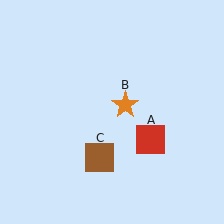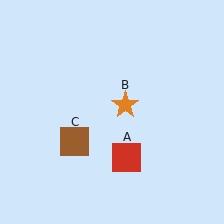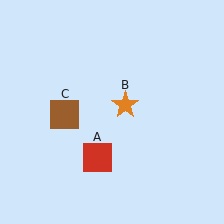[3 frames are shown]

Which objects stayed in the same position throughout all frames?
Orange star (object B) remained stationary.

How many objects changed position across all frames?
2 objects changed position: red square (object A), brown square (object C).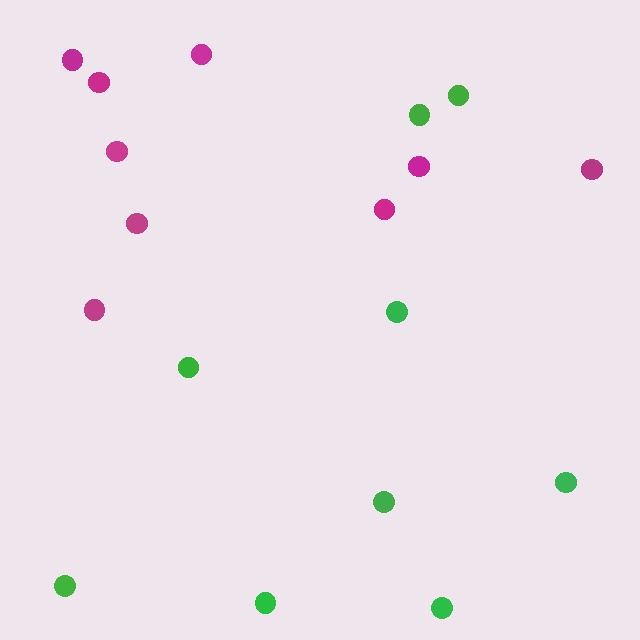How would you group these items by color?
There are 2 groups: one group of green circles (9) and one group of magenta circles (9).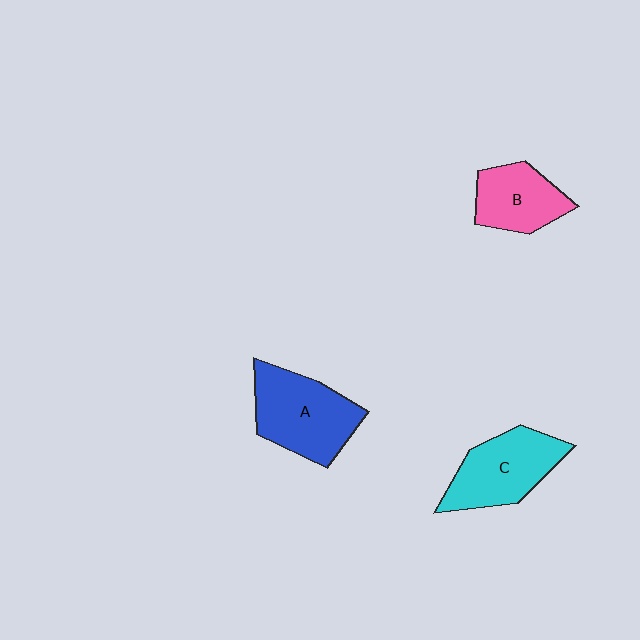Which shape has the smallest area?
Shape B (pink).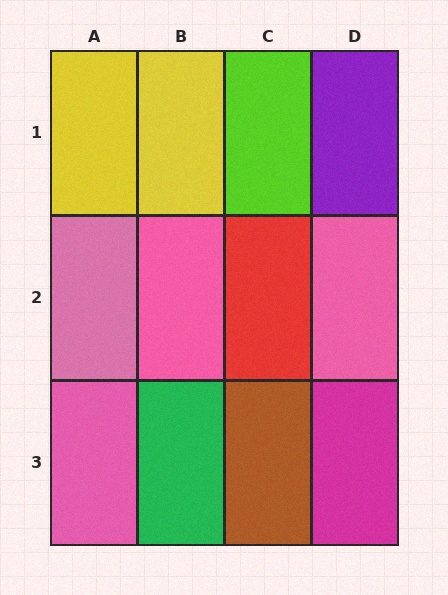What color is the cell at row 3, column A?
Pink.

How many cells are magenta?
1 cell is magenta.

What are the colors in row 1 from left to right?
Yellow, yellow, lime, purple.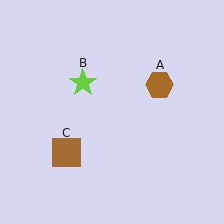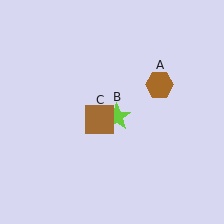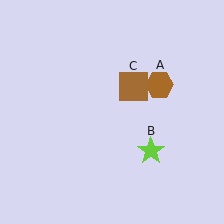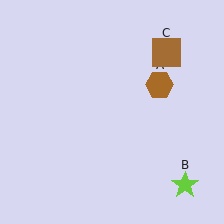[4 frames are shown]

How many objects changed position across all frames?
2 objects changed position: lime star (object B), brown square (object C).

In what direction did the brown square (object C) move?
The brown square (object C) moved up and to the right.